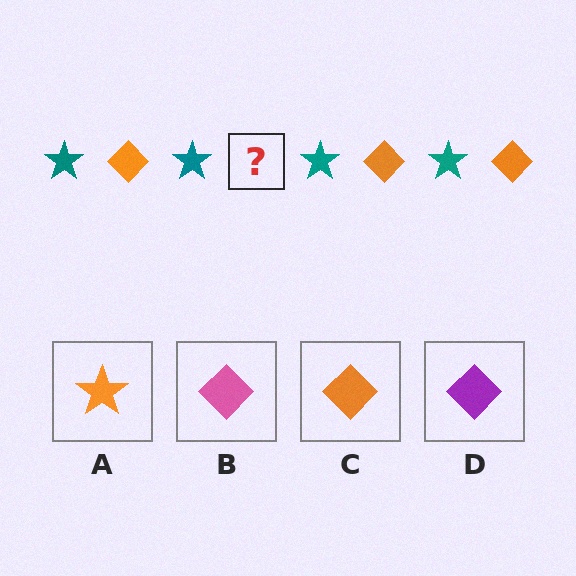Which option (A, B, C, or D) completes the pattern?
C.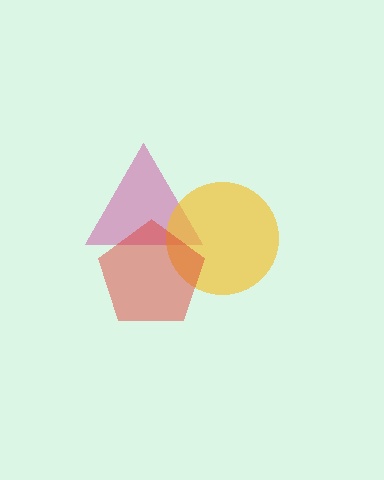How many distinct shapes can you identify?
There are 3 distinct shapes: a magenta triangle, a yellow circle, a red pentagon.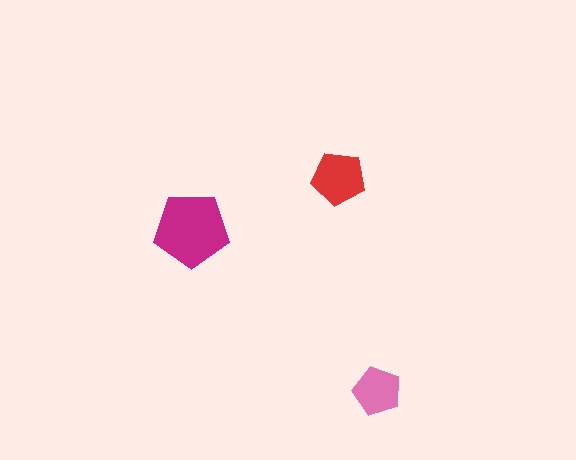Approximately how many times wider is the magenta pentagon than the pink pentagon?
About 1.5 times wider.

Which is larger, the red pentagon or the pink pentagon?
The red one.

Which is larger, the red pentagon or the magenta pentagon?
The magenta one.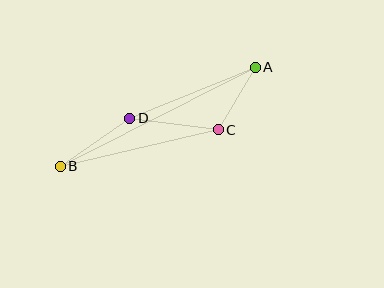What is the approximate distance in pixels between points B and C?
The distance between B and C is approximately 162 pixels.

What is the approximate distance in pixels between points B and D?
The distance between B and D is approximately 84 pixels.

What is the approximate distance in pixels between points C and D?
The distance between C and D is approximately 89 pixels.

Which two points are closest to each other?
Points A and C are closest to each other.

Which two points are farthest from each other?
Points A and B are farthest from each other.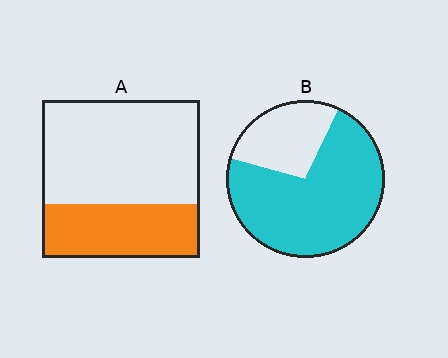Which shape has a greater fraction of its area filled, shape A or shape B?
Shape B.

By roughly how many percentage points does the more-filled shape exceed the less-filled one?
By roughly 40 percentage points (B over A).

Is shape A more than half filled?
No.